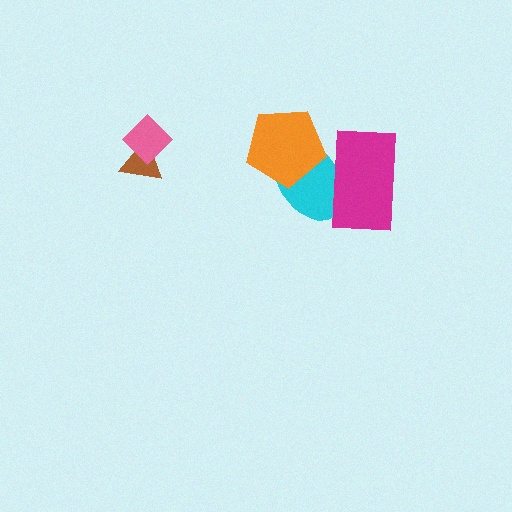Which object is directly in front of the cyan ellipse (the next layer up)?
The orange pentagon is directly in front of the cyan ellipse.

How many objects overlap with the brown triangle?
1 object overlaps with the brown triangle.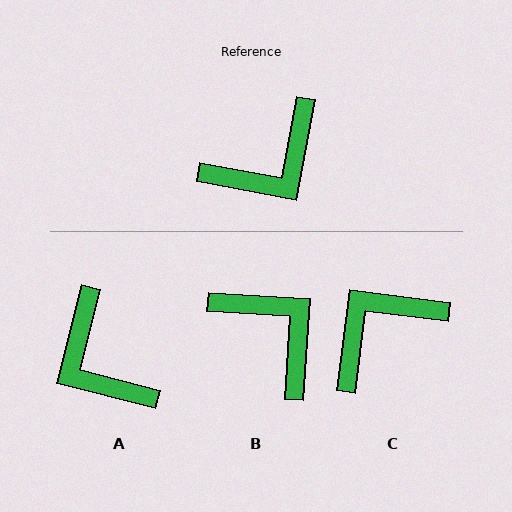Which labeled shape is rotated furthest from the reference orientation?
C, about 177 degrees away.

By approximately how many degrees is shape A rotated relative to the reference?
Approximately 94 degrees clockwise.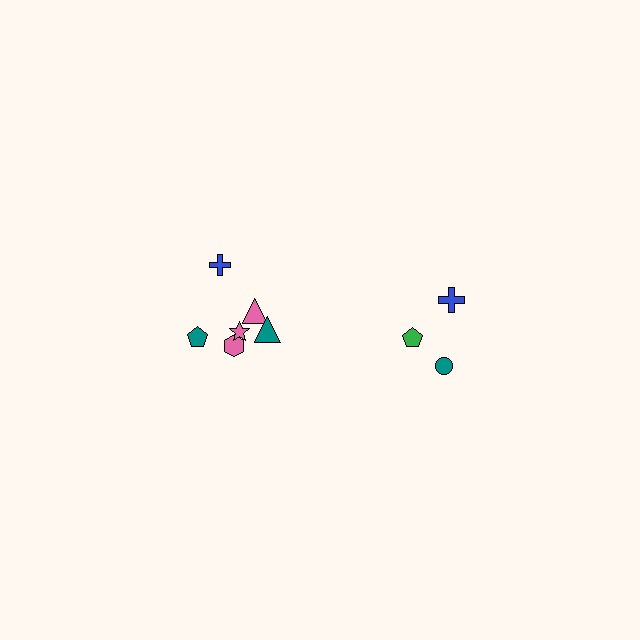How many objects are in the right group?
There are 3 objects.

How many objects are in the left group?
There are 6 objects.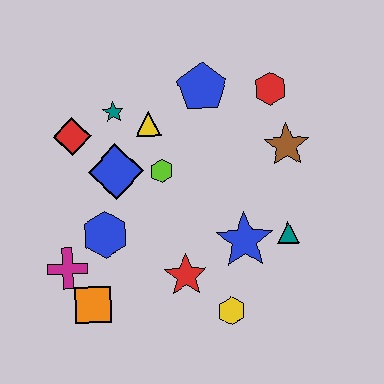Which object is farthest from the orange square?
The red hexagon is farthest from the orange square.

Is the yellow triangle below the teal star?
Yes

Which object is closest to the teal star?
The yellow triangle is closest to the teal star.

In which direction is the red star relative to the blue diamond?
The red star is below the blue diamond.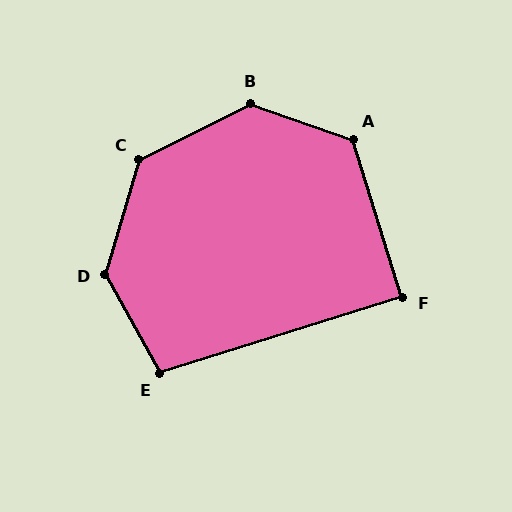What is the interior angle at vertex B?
Approximately 135 degrees (obtuse).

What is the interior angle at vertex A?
Approximately 126 degrees (obtuse).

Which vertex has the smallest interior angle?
F, at approximately 90 degrees.